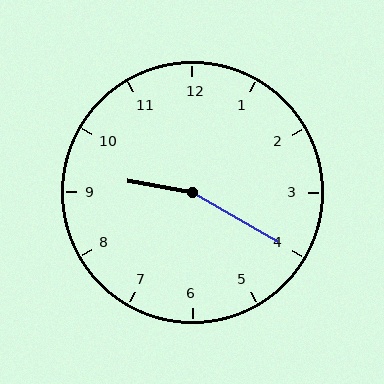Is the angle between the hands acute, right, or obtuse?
It is obtuse.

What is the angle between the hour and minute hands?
Approximately 160 degrees.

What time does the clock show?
9:20.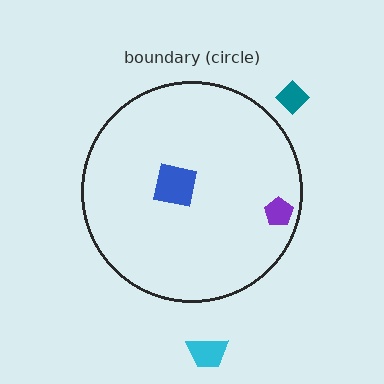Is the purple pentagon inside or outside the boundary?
Inside.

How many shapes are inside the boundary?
2 inside, 2 outside.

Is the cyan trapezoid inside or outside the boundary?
Outside.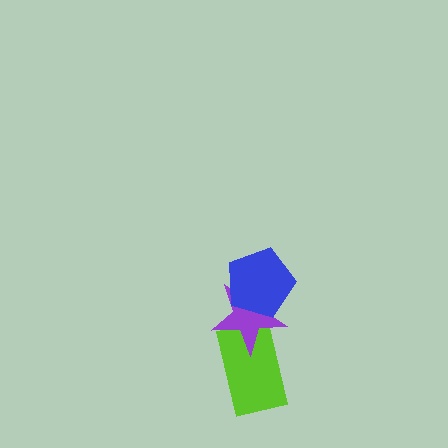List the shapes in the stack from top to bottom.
From top to bottom: the blue pentagon, the purple star, the lime rectangle.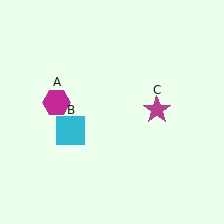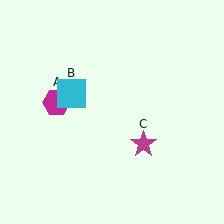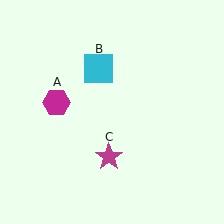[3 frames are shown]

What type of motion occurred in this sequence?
The cyan square (object B), magenta star (object C) rotated clockwise around the center of the scene.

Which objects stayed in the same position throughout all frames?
Magenta hexagon (object A) remained stationary.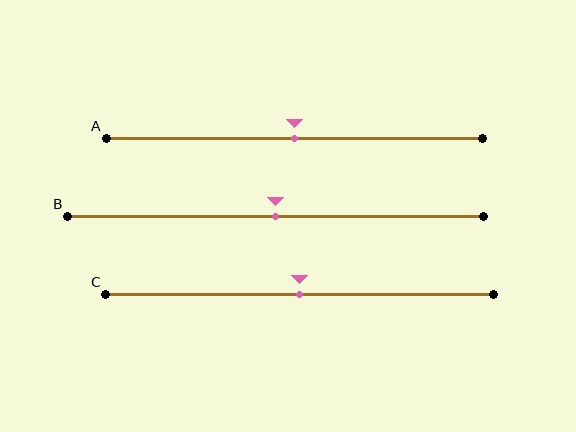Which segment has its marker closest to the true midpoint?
Segment A has its marker closest to the true midpoint.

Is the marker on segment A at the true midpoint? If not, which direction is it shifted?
Yes, the marker on segment A is at the true midpoint.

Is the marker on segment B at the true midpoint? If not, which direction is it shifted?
Yes, the marker on segment B is at the true midpoint.